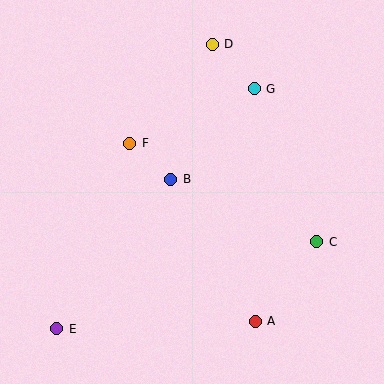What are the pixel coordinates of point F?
Point F is at (130, 143).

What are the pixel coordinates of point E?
Point E is at (57, 329).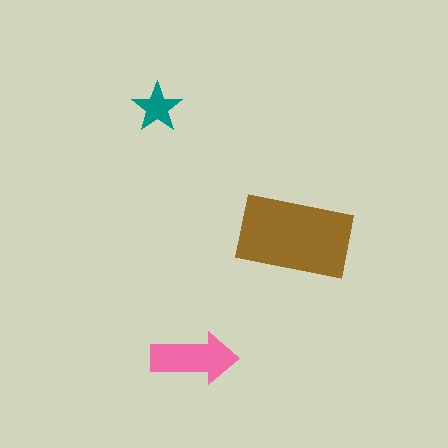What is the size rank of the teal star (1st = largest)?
3rd.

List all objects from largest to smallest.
The brown rectangle, the pink arrow, the teal star.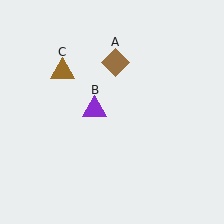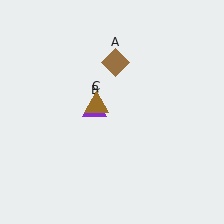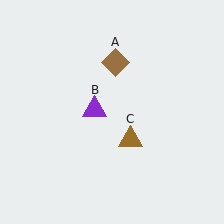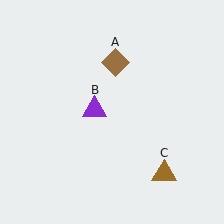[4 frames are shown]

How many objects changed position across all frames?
1 object changed position: brown triangle (object C).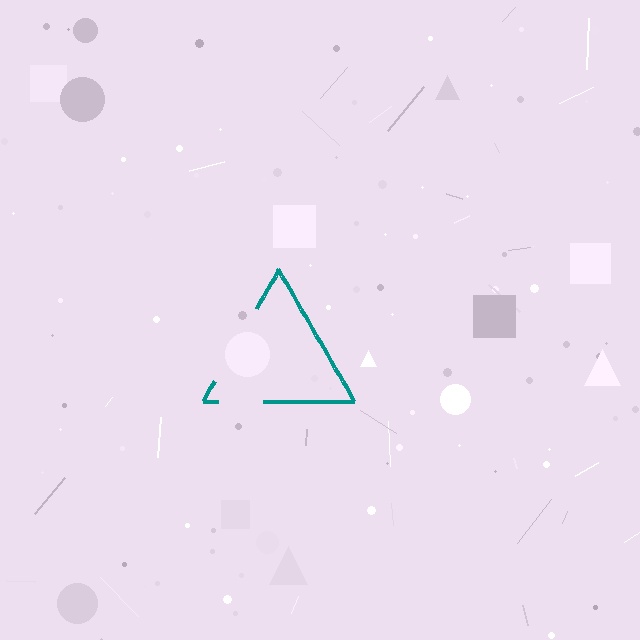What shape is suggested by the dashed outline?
The dashed outline suggests a triangle.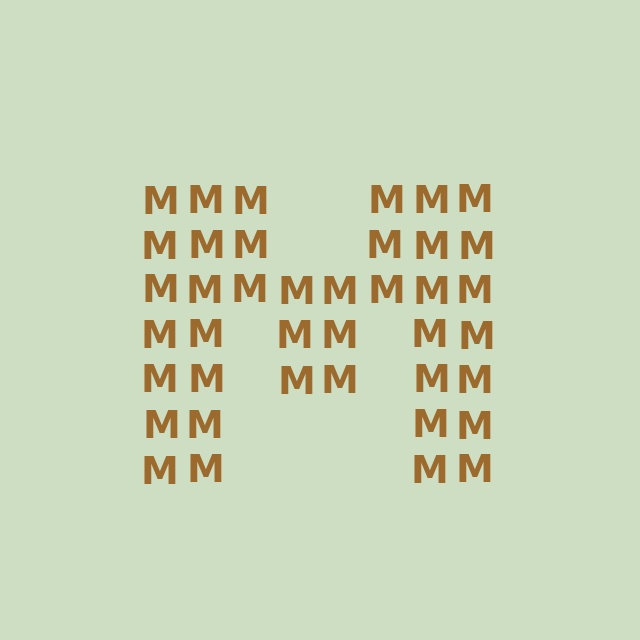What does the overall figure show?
The overall figure shows the letter M.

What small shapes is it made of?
It is made of small letter M's.